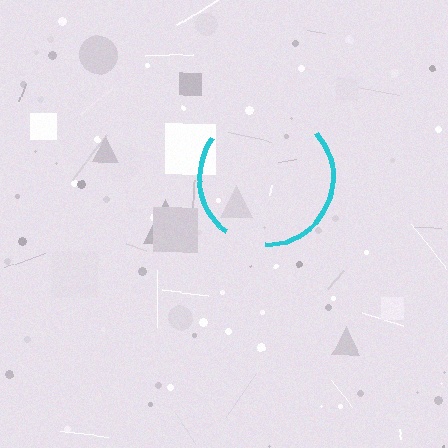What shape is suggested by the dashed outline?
The dashed outline suggests a circle.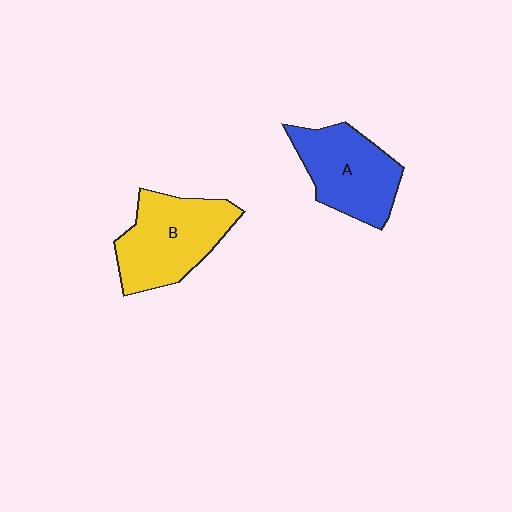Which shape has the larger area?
Shape B (yellow).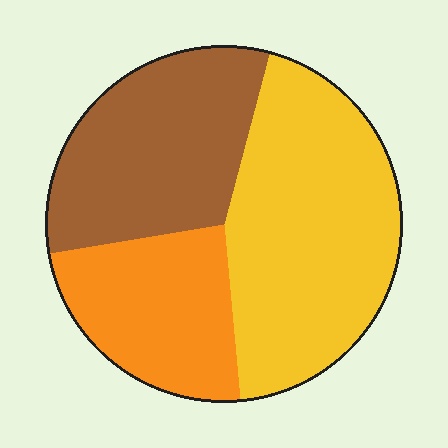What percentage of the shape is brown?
Brown takes up about one third (1/3) of the shape.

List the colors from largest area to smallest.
From largest to smallest: yellow, brown, orange.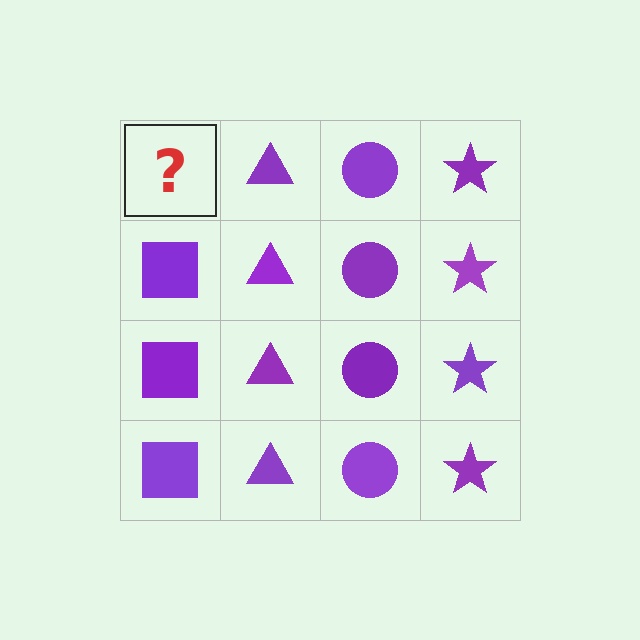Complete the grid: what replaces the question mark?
The question mark should be replaced with a purple square.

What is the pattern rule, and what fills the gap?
The rule is that each column has a consistent shape. The gap should be filled with a purple square.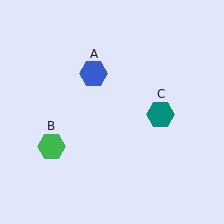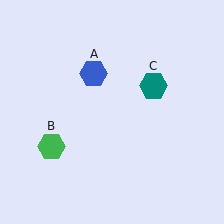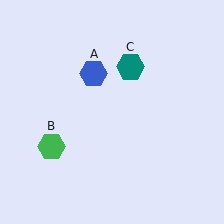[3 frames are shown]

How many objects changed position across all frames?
1 object changed position: teal hexagon (object C).